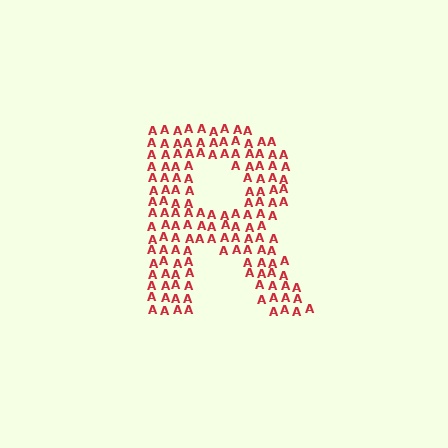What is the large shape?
The large shape is the letter R.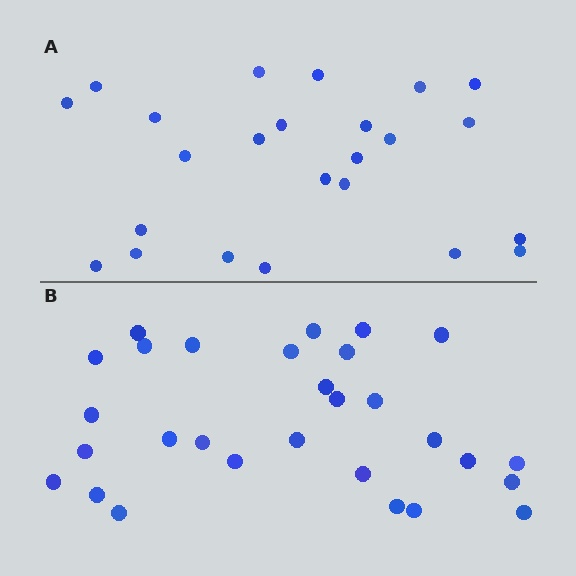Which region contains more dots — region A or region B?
Region B (the bottom region) has more dots.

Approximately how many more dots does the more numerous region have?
Region B has about 5 more dots than region A.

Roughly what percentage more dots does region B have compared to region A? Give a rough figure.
About 20% more.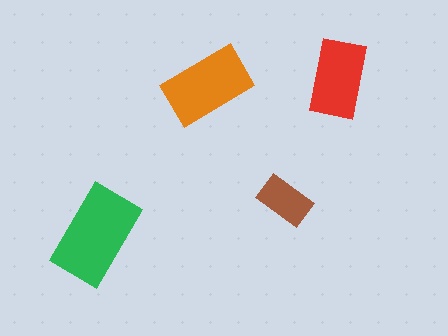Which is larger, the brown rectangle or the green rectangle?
The green one.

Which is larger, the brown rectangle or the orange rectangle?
The orange one.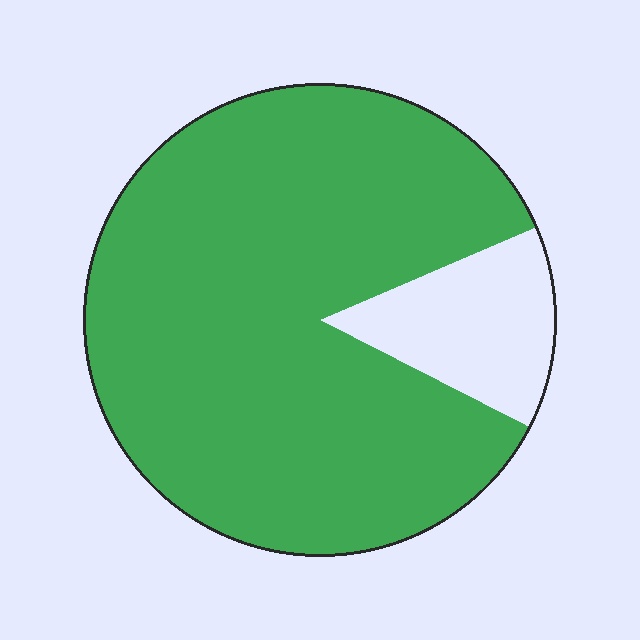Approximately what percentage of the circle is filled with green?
Approximately 85%.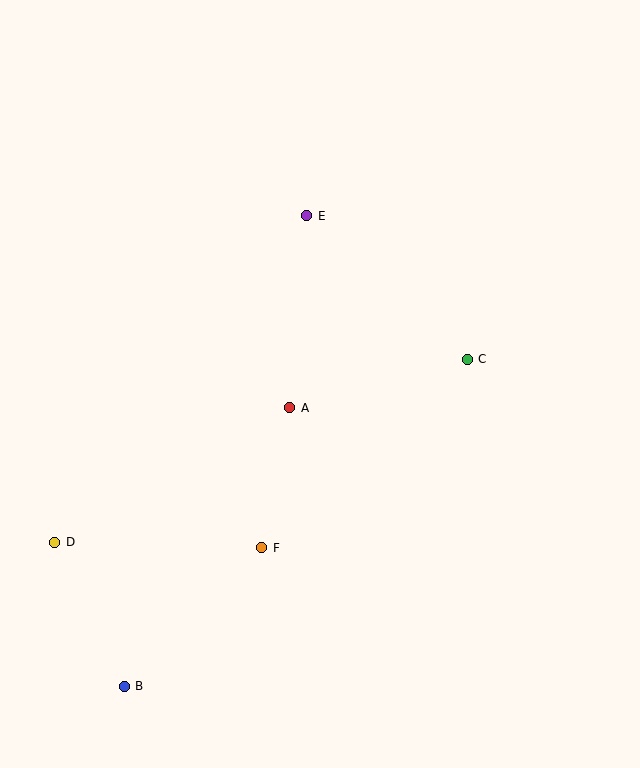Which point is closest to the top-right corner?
Point E is closest to the top-right corner.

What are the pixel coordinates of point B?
Point B is at (124, 686).